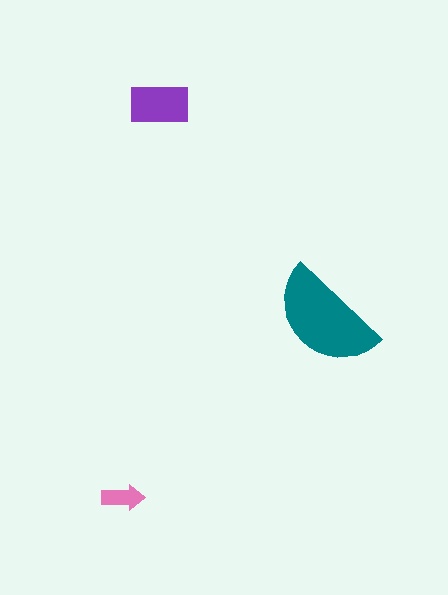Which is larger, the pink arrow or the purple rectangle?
The purple rectangle.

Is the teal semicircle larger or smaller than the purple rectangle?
Larger.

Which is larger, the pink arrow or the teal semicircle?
The teal semicircle.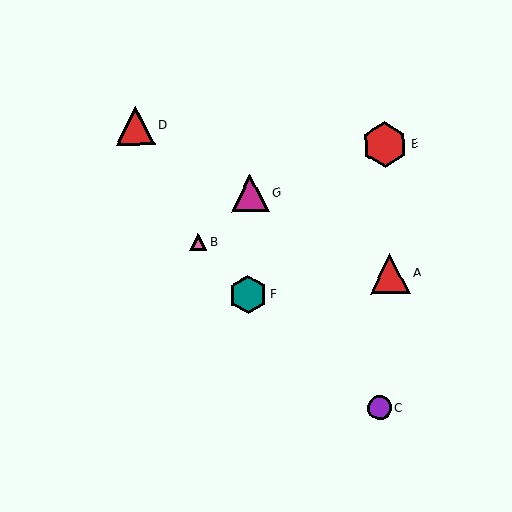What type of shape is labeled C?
Shape C is a purple circle.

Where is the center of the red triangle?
The center of the red triangle is at (390, 273).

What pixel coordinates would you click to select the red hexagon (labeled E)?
Click at (385, 145) to select the red hexagon E.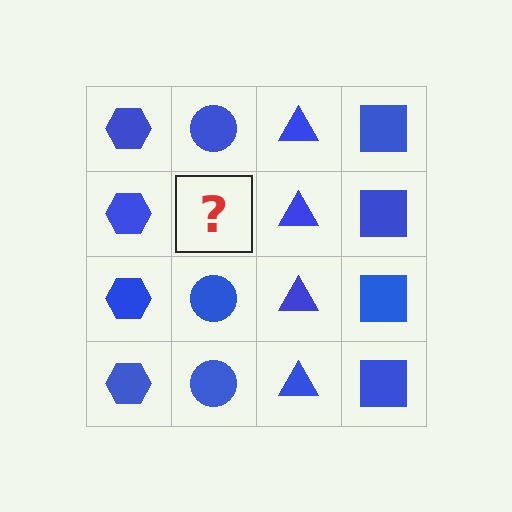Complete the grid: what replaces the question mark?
The question mark should be replaced with a blue circle.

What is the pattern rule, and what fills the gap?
The rule is that each column has a consistent shape. The gap should be filled with a blue circle.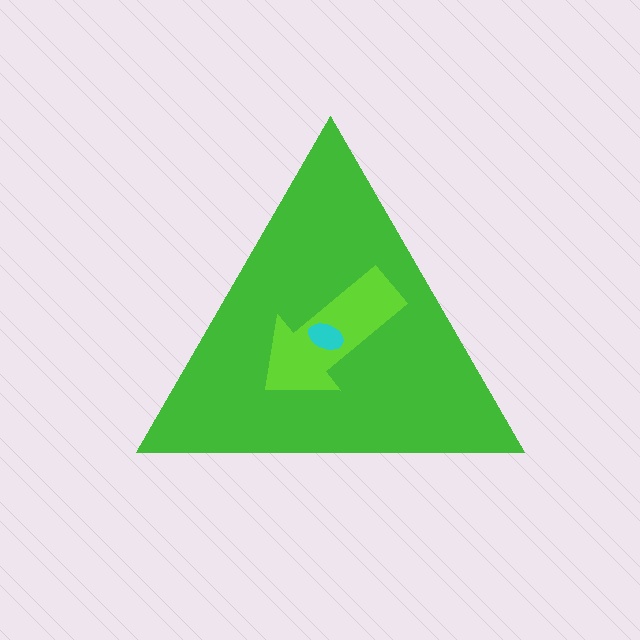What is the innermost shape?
The cyan ellipse.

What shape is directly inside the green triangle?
The lime arrow.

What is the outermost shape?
The green triangle.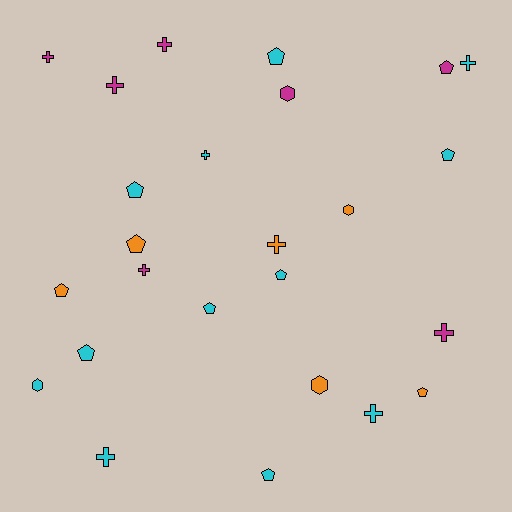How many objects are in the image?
There are 25 objects.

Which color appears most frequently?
Cyan, with 12 objects.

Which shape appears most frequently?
Pentagon, with 11 objects.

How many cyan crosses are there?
There are 4 cyan crosses.